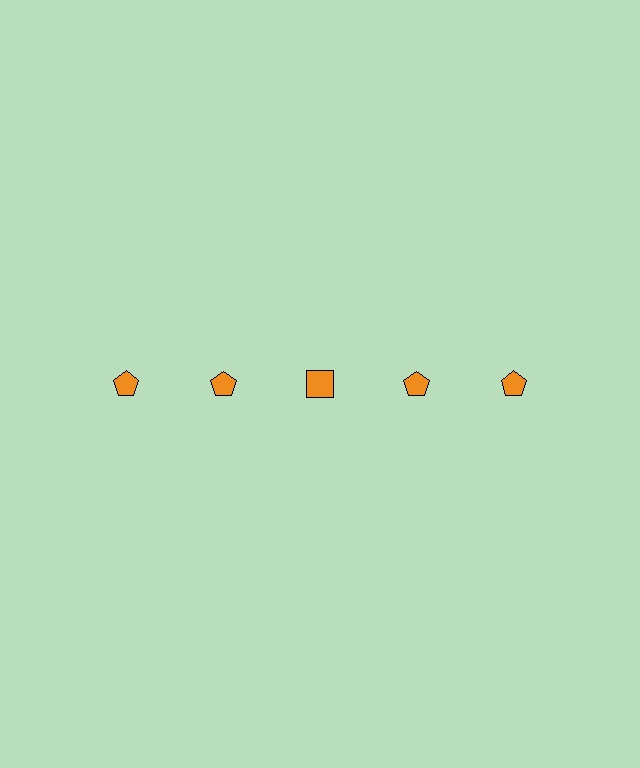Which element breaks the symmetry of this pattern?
The orange square in the top row, center column breaks the symmetry. All other shapes are orange pentagons.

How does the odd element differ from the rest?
It has a different shape: square instead of pentagon.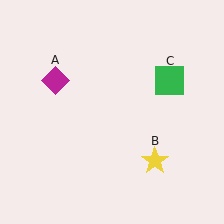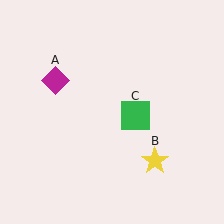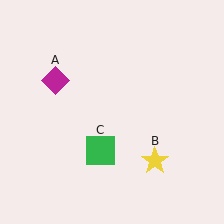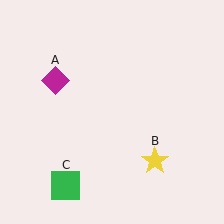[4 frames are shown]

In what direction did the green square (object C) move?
The green square (object C) moved down and to the left.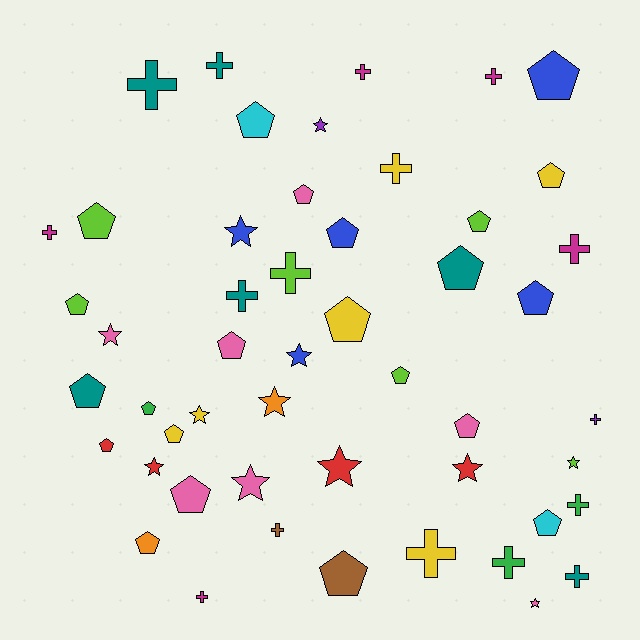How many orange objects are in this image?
There are 2 orange objects.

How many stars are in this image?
There are 12 stars.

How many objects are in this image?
There are 50 objects.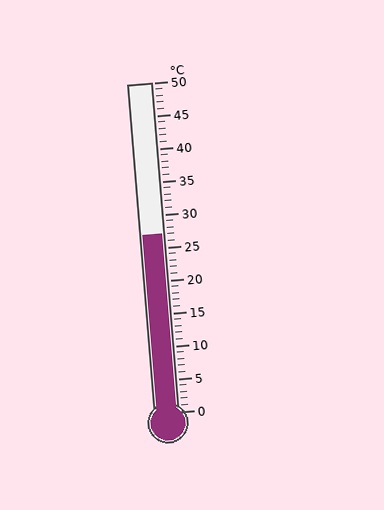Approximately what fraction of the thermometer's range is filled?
The thermometer is filled to approximately 55% of its range.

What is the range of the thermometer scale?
The thermometer scale ranges from 0°C to 50°C.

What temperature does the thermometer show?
The thermometer shows approximately 27°C.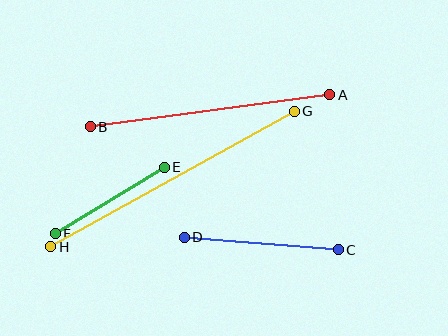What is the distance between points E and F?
The distance is approximately 128 pixels.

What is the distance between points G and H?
The distance is approximately 279 pixels.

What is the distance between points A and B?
The distance is approximately 242 pixels.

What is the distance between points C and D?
The distance is approximately 154 pixels.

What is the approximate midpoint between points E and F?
The midpoint is at approximately (110, 201) pixels.